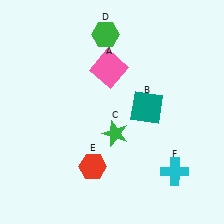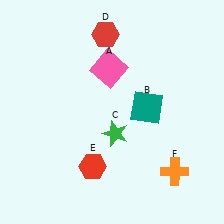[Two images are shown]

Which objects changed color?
D changed from green to red. F changed from cyan to orange.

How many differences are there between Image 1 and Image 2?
There are 2 differences between the two images.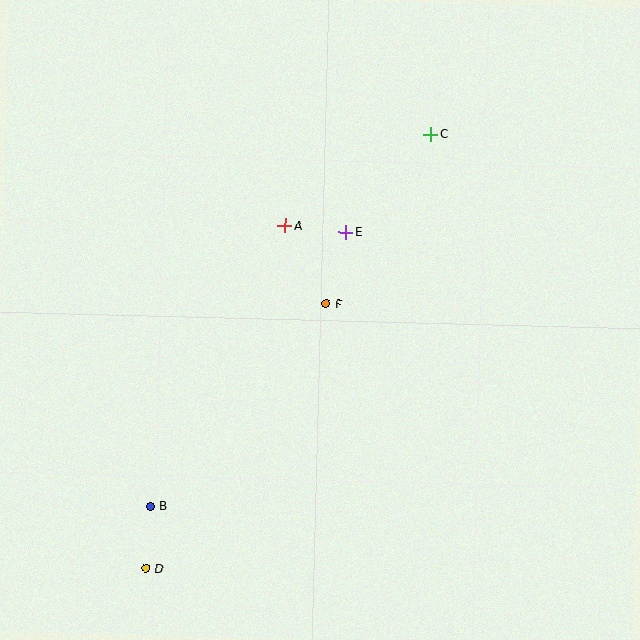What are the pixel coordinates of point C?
Point C is at (430, 134).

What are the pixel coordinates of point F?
Point F is at (326, 304).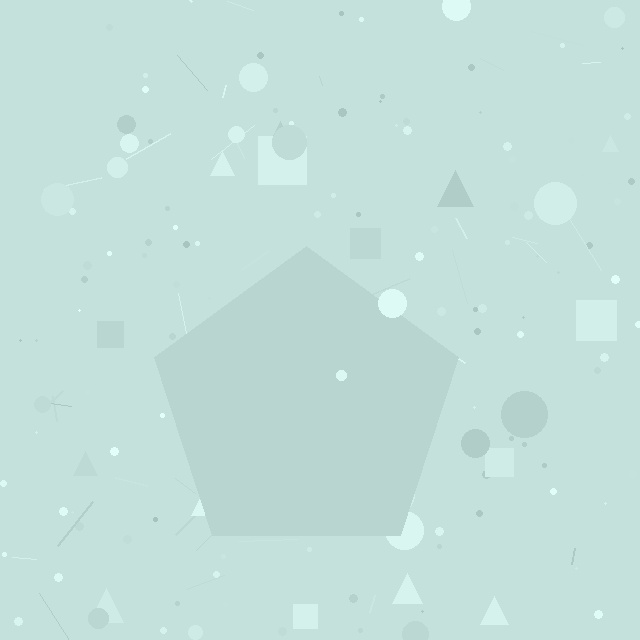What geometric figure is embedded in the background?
A pentagon is embedded in the background.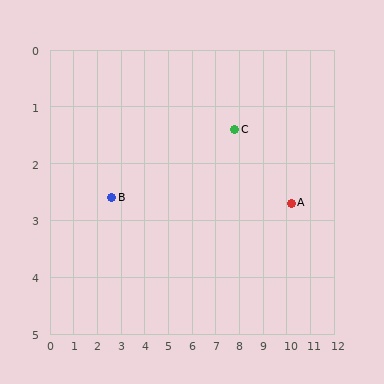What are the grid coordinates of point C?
Point C is at approximately (7.8, 1.4).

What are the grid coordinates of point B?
Point B is at approximately (2.6, 2.6).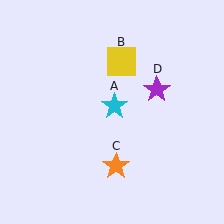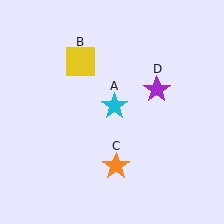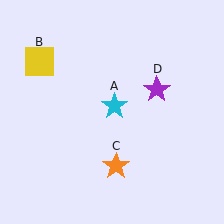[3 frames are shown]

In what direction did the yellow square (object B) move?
The yellow square (object B) moved left.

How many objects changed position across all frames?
1 object changed position: yellow square (object B).